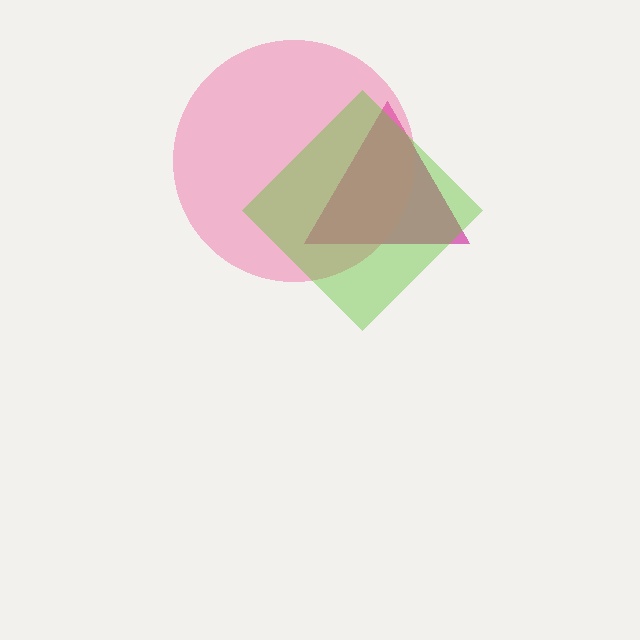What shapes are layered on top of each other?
The layered shapes are: a magenta triangle, a pink circle, a lime diamond.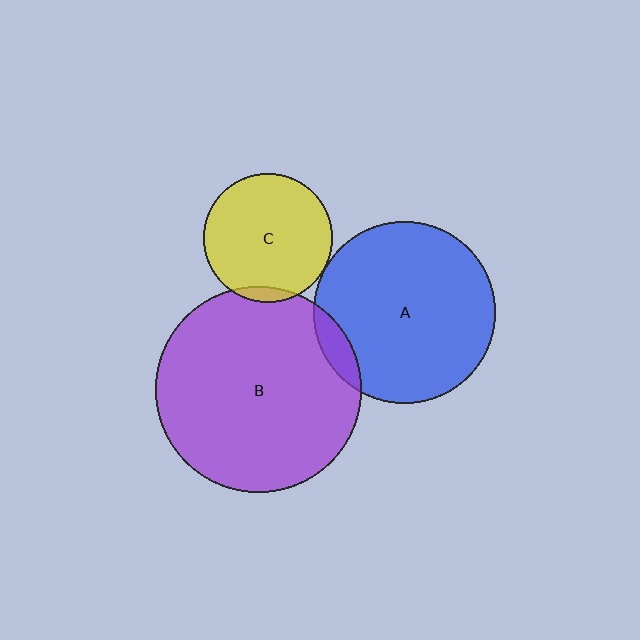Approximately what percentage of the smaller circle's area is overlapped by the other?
Approximately 10%.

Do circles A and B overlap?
Yes.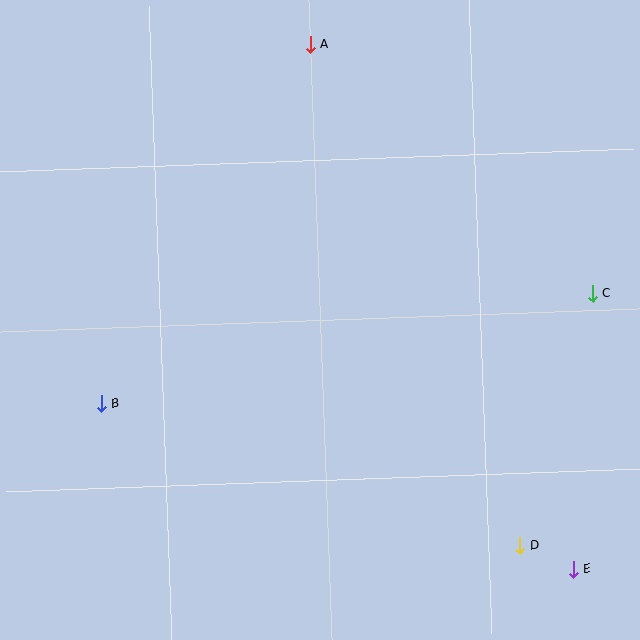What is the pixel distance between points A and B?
The distance between A and B is 416 pixels.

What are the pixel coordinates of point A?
Point A is at (310, 44).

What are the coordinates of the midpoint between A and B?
The midpoint between A and B is at (206, 224).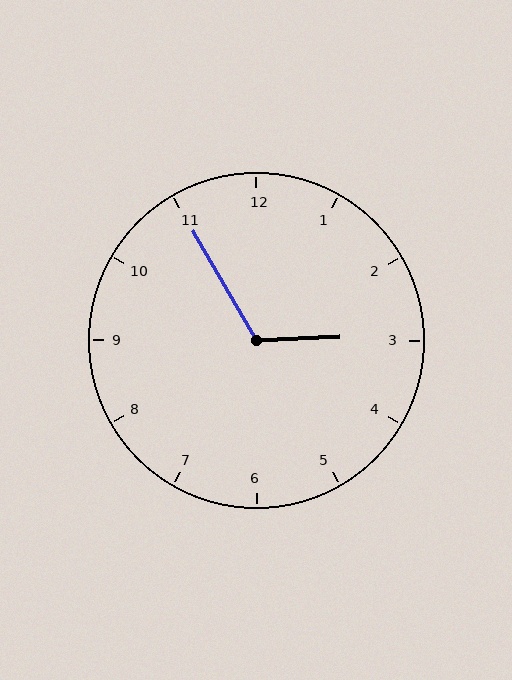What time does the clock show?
2:55.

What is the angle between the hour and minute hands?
Approximately 118 degrees.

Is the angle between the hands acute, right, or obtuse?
It is obtuse.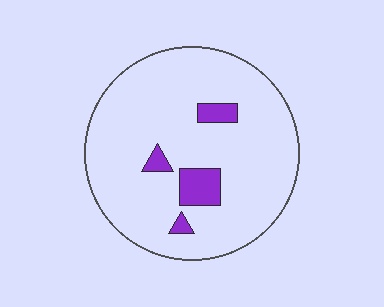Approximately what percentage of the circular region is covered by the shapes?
Approximately 10%.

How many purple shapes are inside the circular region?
4.